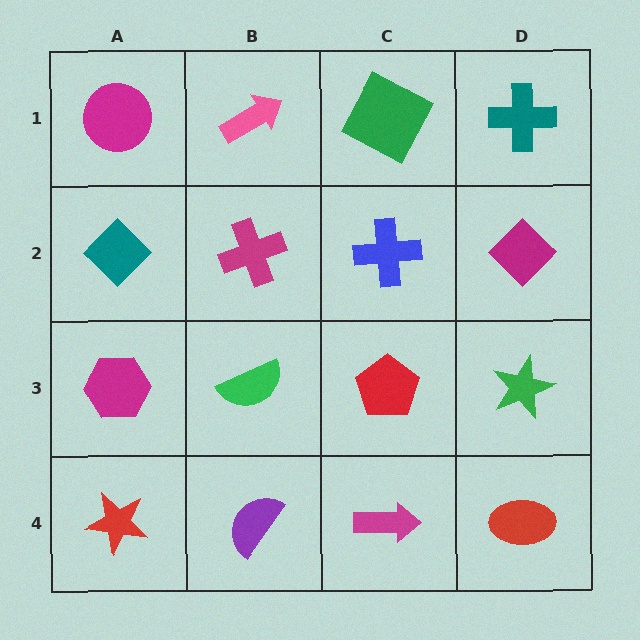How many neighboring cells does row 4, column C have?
3.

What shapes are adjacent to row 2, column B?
A pink arrow (row 1, column B), a green semicircle (row 3, column B), a teal diamond (row 2, column A), a blue cross (row 2, column C).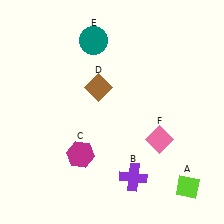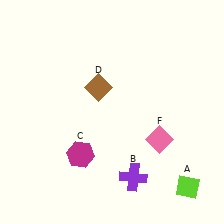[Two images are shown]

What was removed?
The teal circle (E) was removed in Image 2.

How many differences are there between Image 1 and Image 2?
There is 1 difference between the two images.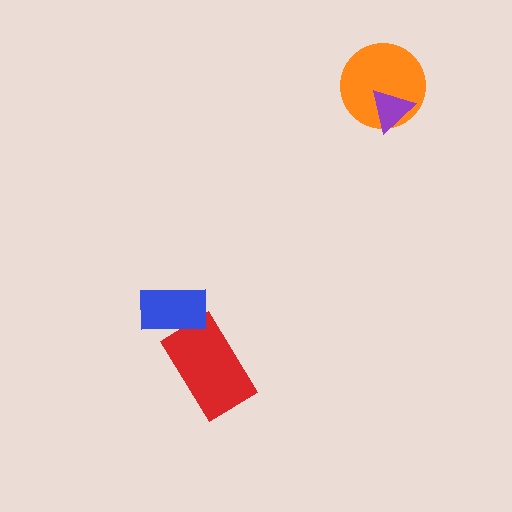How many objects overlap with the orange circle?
1 object overlaps with the orange circle.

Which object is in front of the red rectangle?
The blue rectangle is in front of the red rectangle.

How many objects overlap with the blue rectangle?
1 object overlaps with the blue rectangle.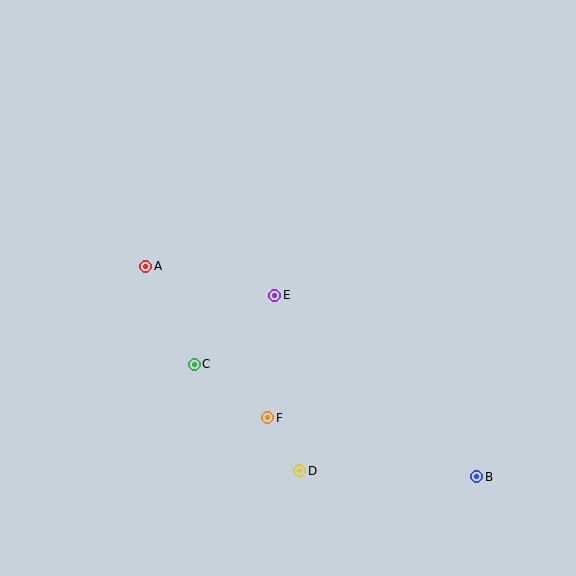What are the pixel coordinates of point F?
Point F is at (268, 418).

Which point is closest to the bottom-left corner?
Point C is closest to the bottom-left corner.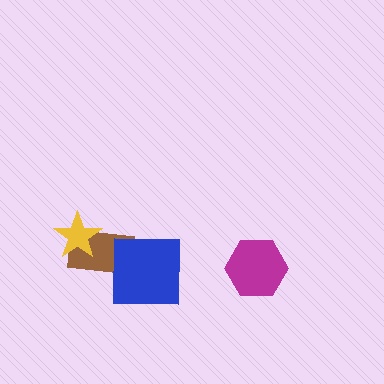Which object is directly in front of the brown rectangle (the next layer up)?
The yellow star is directly in front of the brown rectangle.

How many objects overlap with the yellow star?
1 object overlaps with the yellow star.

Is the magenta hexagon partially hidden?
No, no other shape covers it.